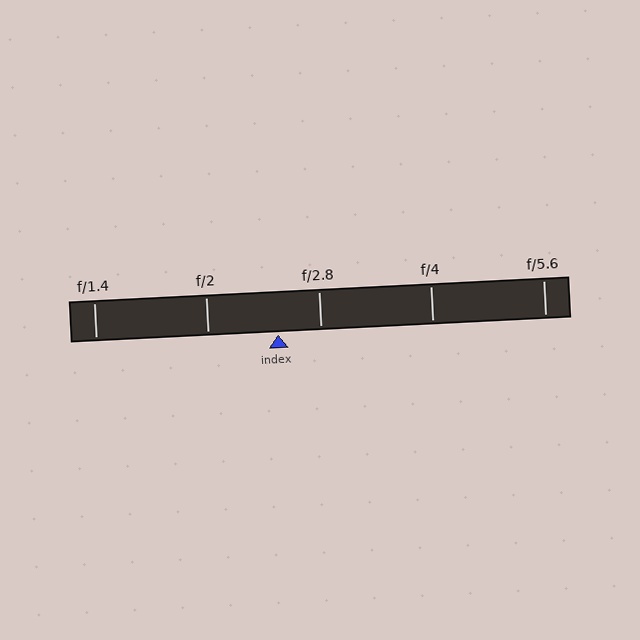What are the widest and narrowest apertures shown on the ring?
The widest aperture shown is f/1.4 and the narrowest is f/5.6.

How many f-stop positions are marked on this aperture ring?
There are 5 f-stop positions marked.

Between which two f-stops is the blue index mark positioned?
The index mark is between f/2 and f/2.8.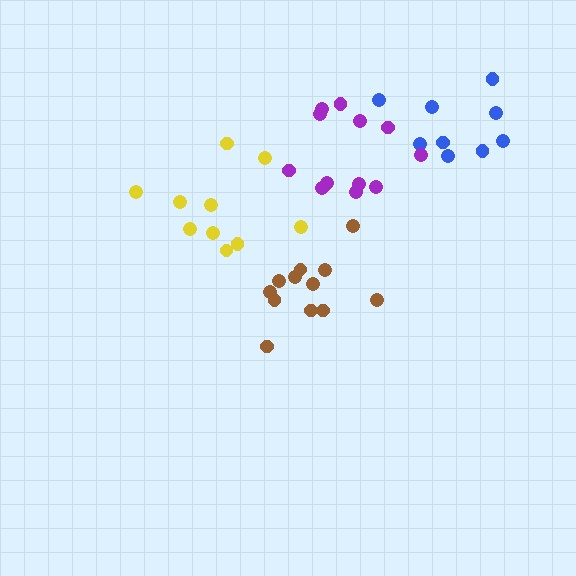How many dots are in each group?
Group 1: 10 dots, Group 2: 12 dots, Group 3: 9 dots, Group 4: 13 dots (44 total).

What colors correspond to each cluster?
The clusters are colored: yellow, brown, blue, purple.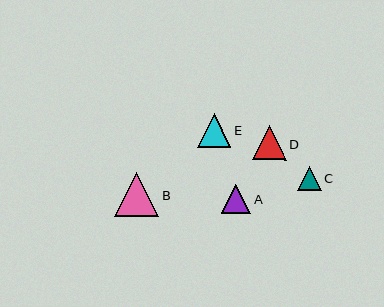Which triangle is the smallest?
Triangle C is the smallest with a size of approximately 24 pixels.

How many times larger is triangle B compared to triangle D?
Triangle B is approximately 1.3 times the size of triangle D.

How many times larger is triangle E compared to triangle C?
Triangle E is approximately 1.4 times the size of triangle C.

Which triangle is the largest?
Triangle B is the largest with a size of approximately 44 pixels.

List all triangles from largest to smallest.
From largest to smallest: B, E, D, A, C.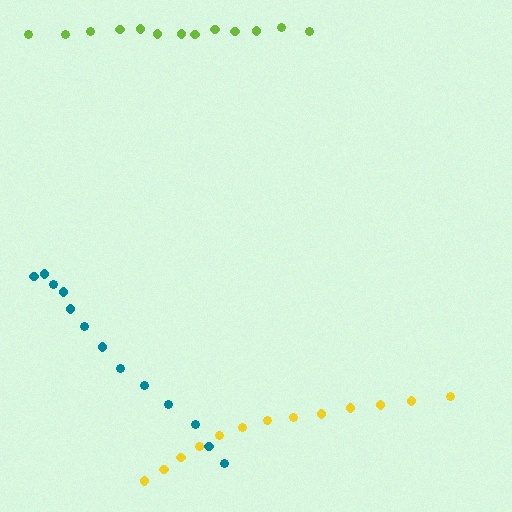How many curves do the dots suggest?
There are 3 distinct paths.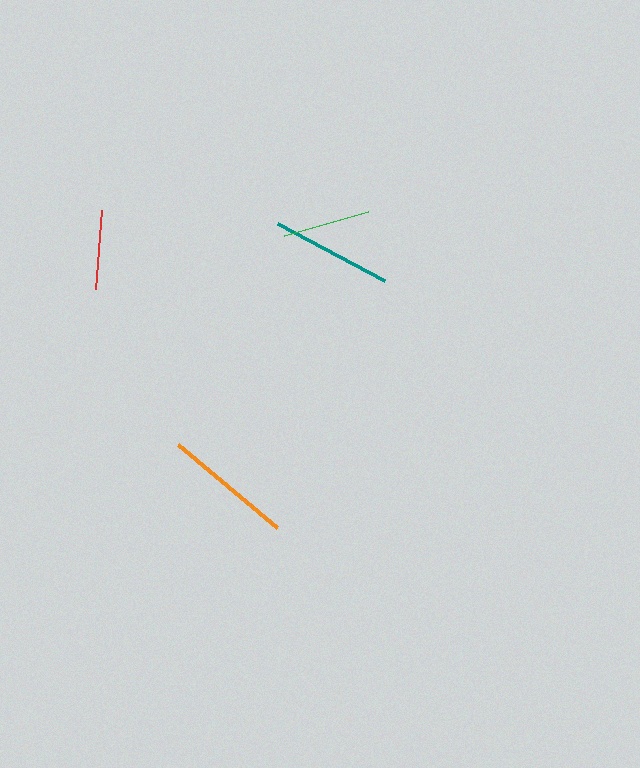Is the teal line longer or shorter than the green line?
The teal line is longer than the green line.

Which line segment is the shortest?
The red line is the shortest at approximately 79 pixels.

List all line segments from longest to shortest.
From longest to shortest: orange, teal, green, red.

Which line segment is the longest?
The orange line is the longest at approximately 129 pixels.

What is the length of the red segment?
The red segment is approximately 79 pixels long.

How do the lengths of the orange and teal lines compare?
The orange and teal lines are approximately the same length.